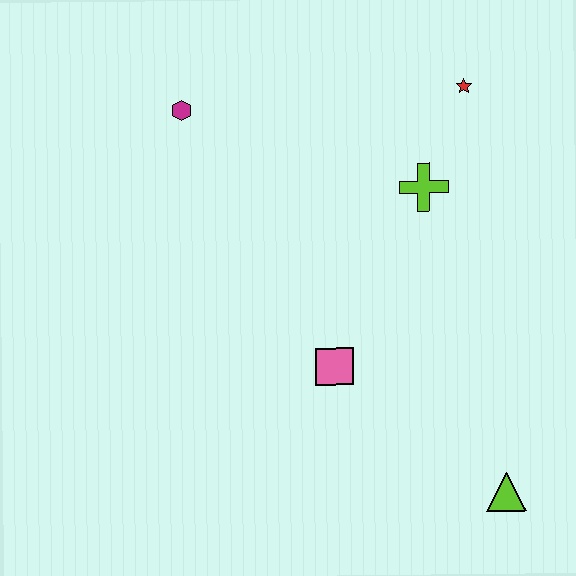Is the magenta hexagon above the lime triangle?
Yes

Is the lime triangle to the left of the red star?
No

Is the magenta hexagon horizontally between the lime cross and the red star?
No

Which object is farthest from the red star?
The lime triangle is farthest from the red star.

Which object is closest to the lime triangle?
The pink square is closest to the lime triangle.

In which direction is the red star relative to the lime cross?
The red star is above the lime cross.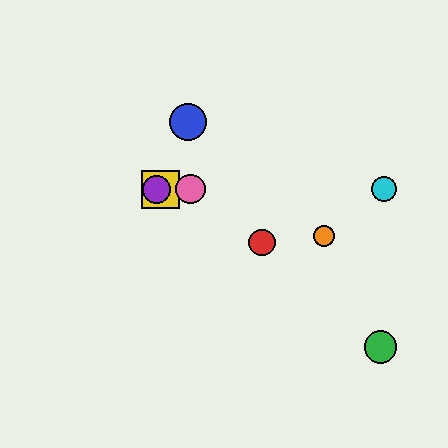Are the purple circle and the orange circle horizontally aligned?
No, the purple circle is at y≈189 and the orange circle is at y≈236.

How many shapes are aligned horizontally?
4 shapes (the yellow square, the purple circle, the cyan circle, the pink circle) are aligned horizontally.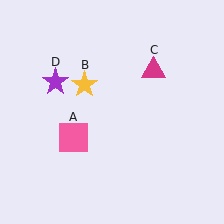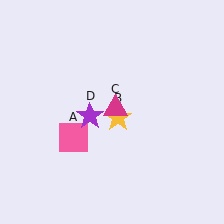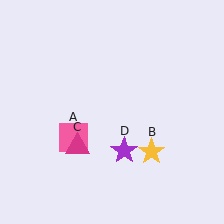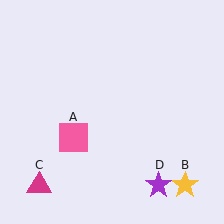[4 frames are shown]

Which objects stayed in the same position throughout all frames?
Pink square (object A) remained stationary.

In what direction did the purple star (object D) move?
The purple star (object D) moved down and to the right.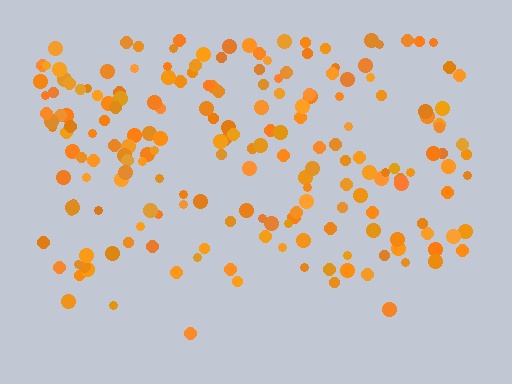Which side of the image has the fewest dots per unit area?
The bottom.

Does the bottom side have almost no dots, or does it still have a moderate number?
Still a moderate number, just noticeably fewer than the top.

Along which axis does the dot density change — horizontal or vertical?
Vertical.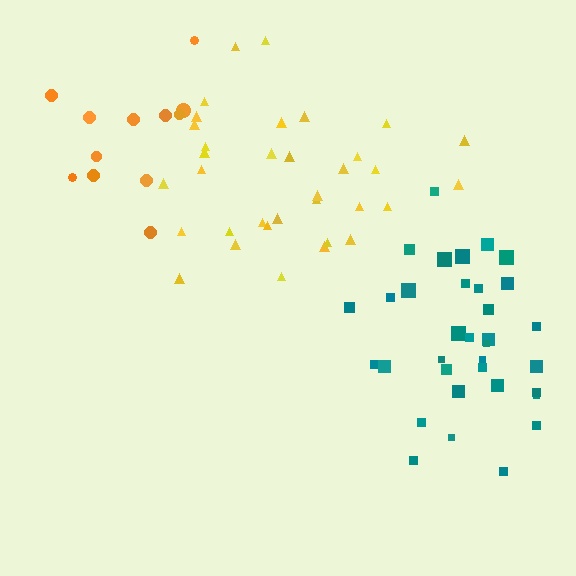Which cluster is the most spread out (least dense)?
Teal.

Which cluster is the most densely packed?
Yellow.